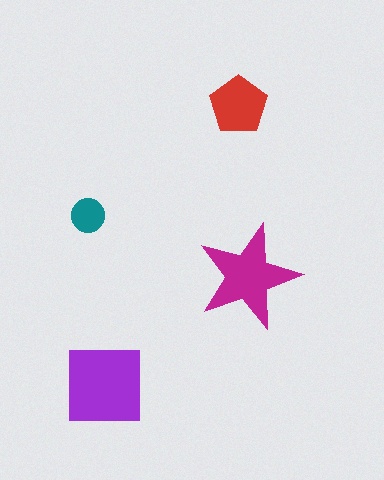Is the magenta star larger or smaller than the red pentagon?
Larger.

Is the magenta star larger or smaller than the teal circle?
Larger.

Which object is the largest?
The purple square.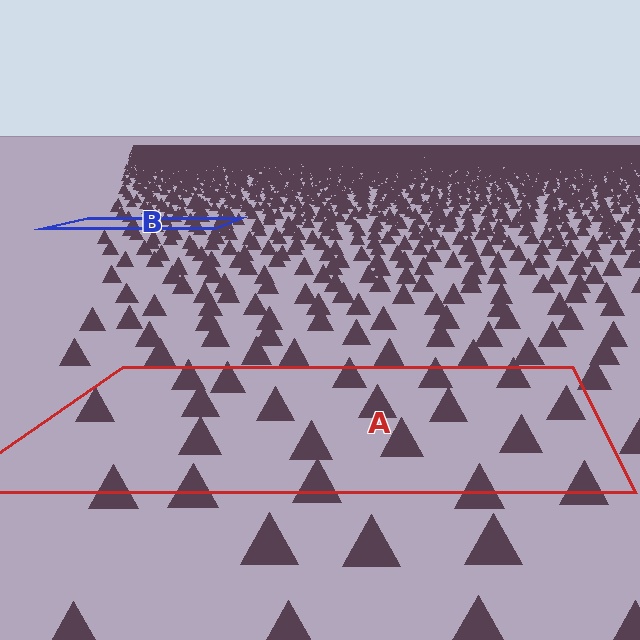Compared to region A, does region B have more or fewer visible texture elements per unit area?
Region B has more texture elements per unit area — they are packed more densely because it is farther away.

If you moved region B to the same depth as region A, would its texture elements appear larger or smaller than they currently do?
They would appear larger. At a closer depth, the same texture elements are projected at a bigger on-screen size.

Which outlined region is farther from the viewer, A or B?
Region B is farther from the viewer — the texture elements inside it appear smaller and more densely packed.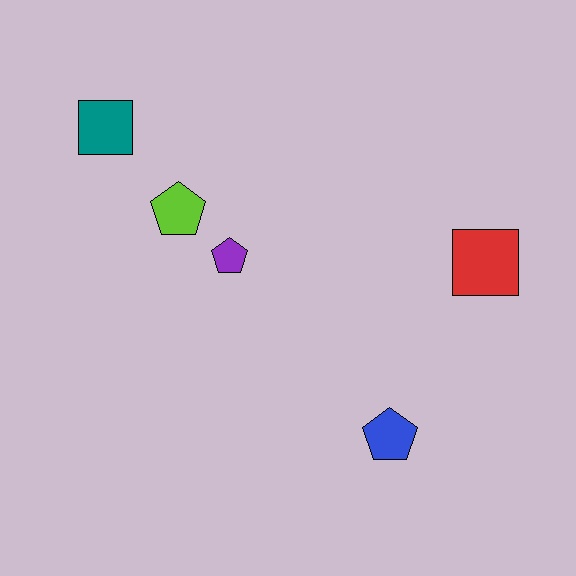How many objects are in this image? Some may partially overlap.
There are 5 objects.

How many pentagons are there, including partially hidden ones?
There are 3 pentagons.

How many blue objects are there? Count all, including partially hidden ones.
There is 1 blue object.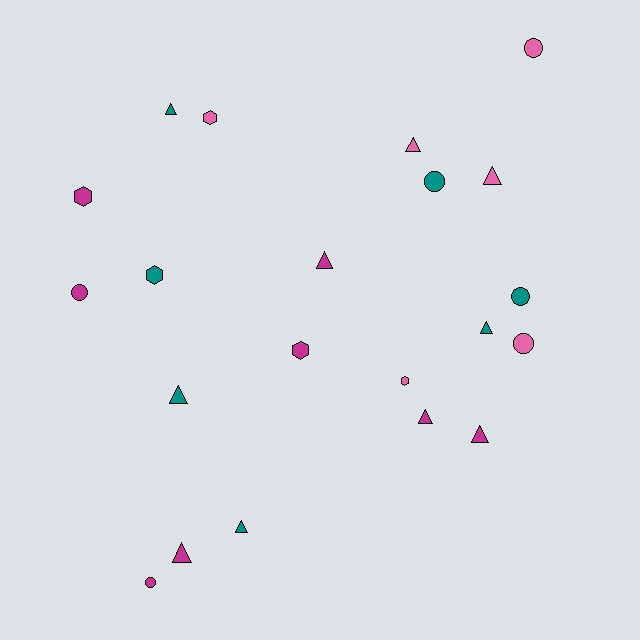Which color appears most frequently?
Magenta, with 8 objects.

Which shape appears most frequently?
Triangle, with 10 objects.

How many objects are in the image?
There are 21 objects.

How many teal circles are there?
There are 2 teal circles.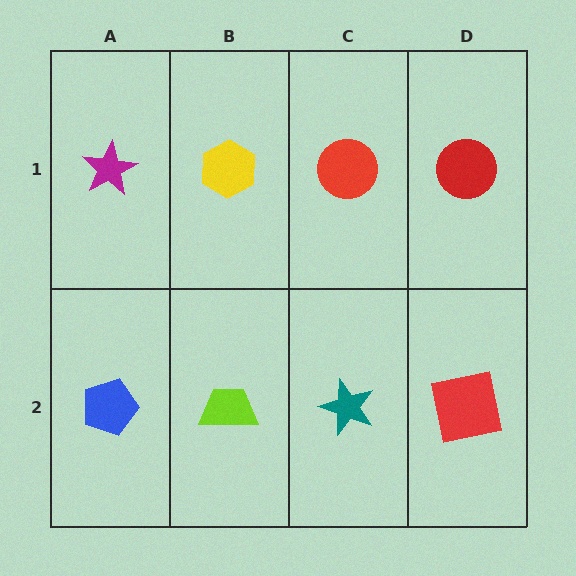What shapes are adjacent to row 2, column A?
A magenta star (row 1, column A), a lime trapezoid (row 2, column B).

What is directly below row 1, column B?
A lime trapezoid.